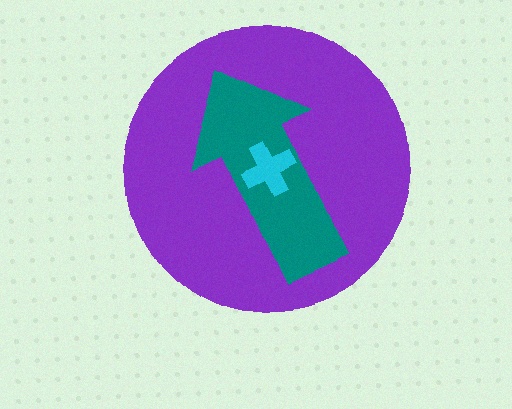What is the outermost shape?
The purple circle.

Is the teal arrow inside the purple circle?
Yes.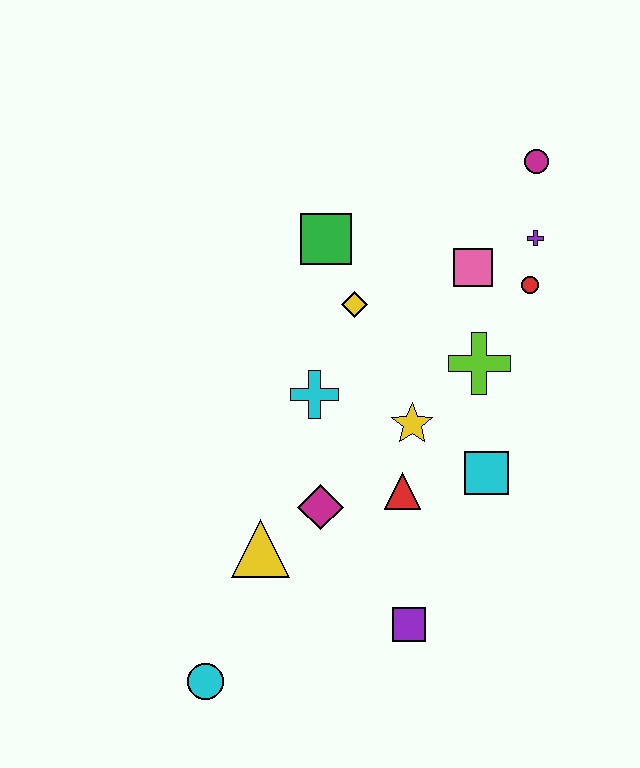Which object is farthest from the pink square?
The cyan circle is farthest from the pink square.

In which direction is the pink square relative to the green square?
The pink square is to the right of the green square.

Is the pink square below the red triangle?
No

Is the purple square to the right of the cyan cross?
Yes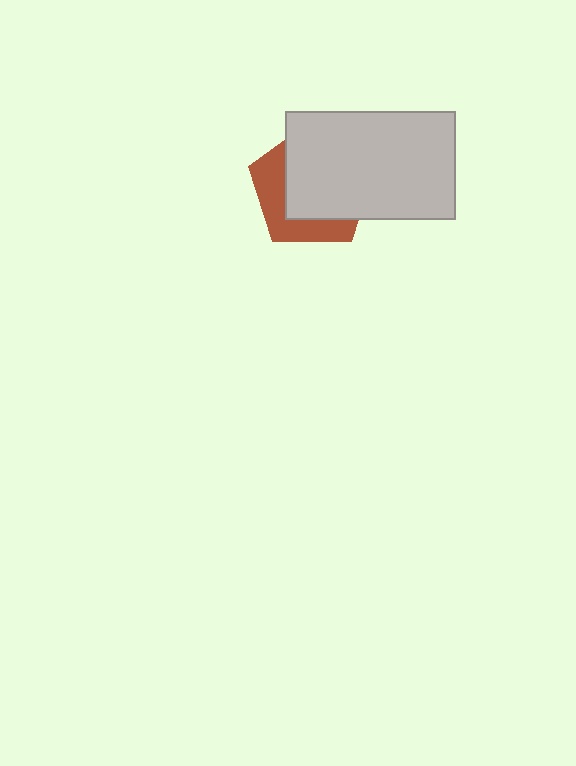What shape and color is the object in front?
The object in front is a light gray rectangle.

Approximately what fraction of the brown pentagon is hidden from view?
Roughly 63% of the brown pentagon is hidden behind the light gray rectangle.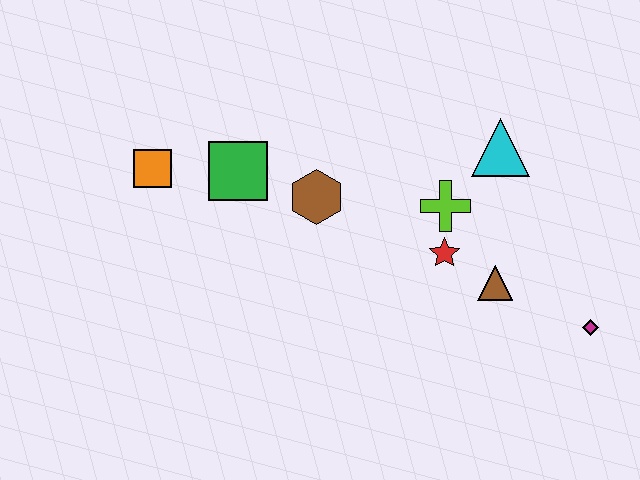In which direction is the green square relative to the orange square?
The green square is to the right of the orange square.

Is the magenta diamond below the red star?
Yes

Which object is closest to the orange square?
The green square is closest to the orange square.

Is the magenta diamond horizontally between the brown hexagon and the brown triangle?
No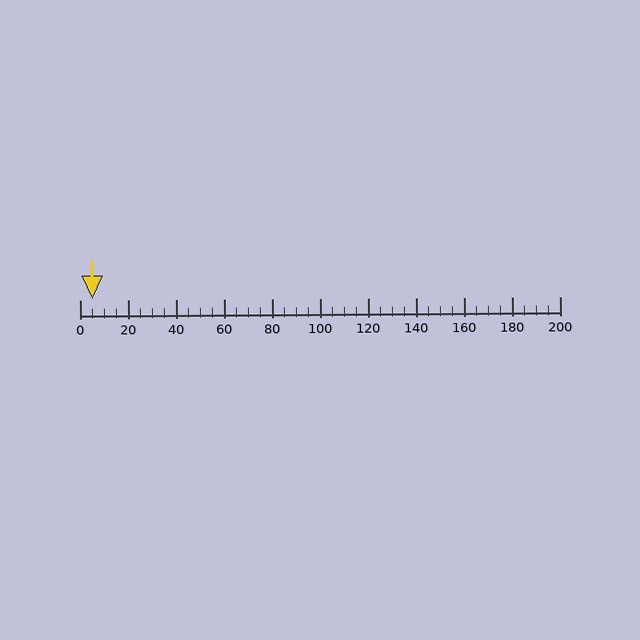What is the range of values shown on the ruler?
The ruler shows values from 0 to 200.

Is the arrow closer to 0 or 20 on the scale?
The arrow is closer to 0.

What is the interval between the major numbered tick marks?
The major tick marks are spaced 20 units apart.